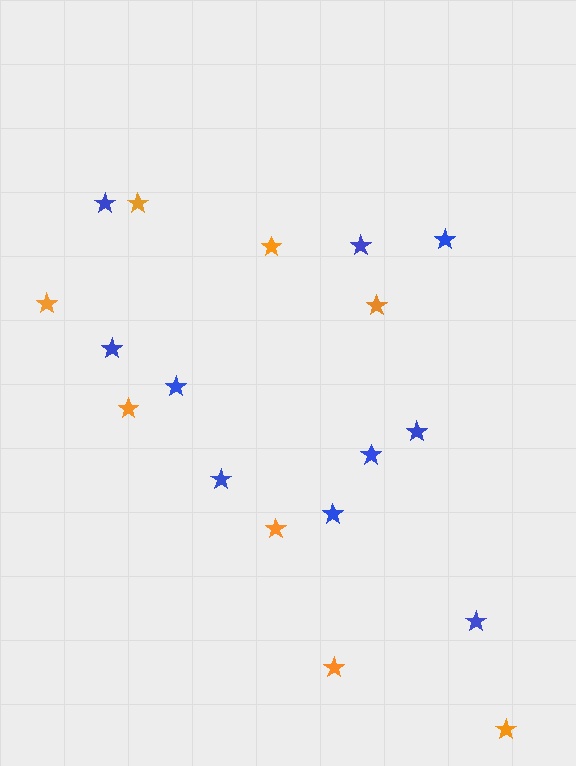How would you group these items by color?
There are 2 groups: one group of orange stars (8) and one group of blue stars (10).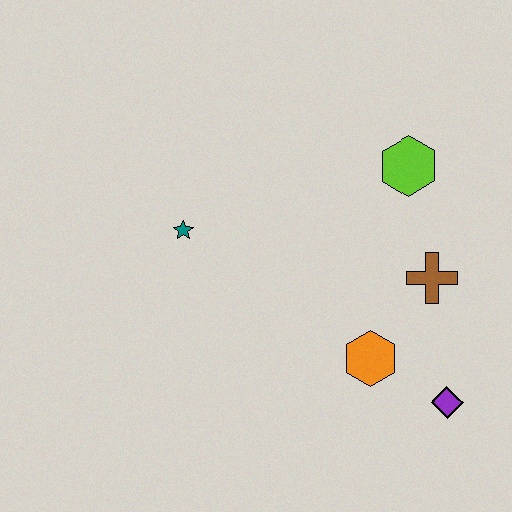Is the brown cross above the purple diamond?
Yes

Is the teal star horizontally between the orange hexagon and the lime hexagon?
No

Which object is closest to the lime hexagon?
The brown cross is closest to the lime hexagon.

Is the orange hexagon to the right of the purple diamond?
No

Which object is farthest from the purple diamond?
The teal star is farthest from the purple diamond.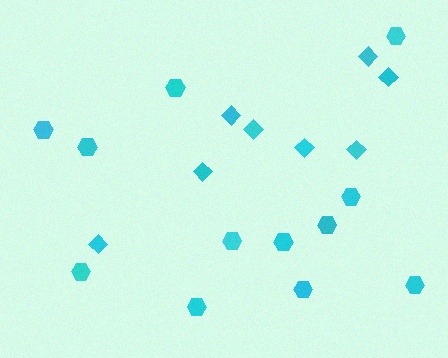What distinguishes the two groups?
There are 2 groups: one group of diamonds (8) and one group of hexagons (12).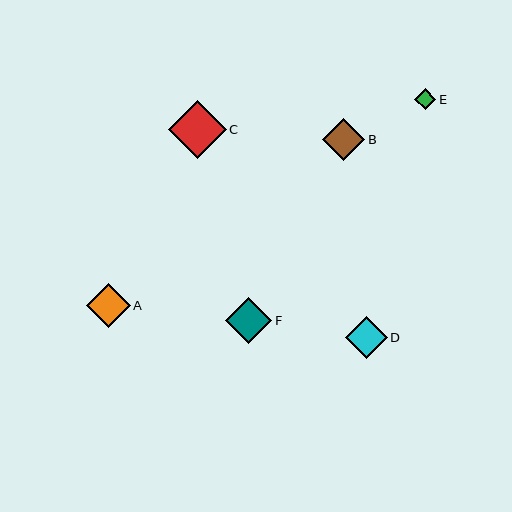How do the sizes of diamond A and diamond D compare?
Diamond A and diamond D are approximately the same size.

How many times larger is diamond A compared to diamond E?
Diamond A is approximately 2.1 times the size of diamond E.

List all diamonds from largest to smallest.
From largest to smallest: C, F, A, B, D, E.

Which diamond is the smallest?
Diamond E is the smallest with a size of approximately 21 pixels.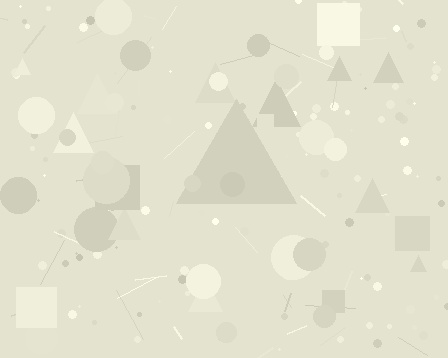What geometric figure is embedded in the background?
A triangle is embedded in the background.